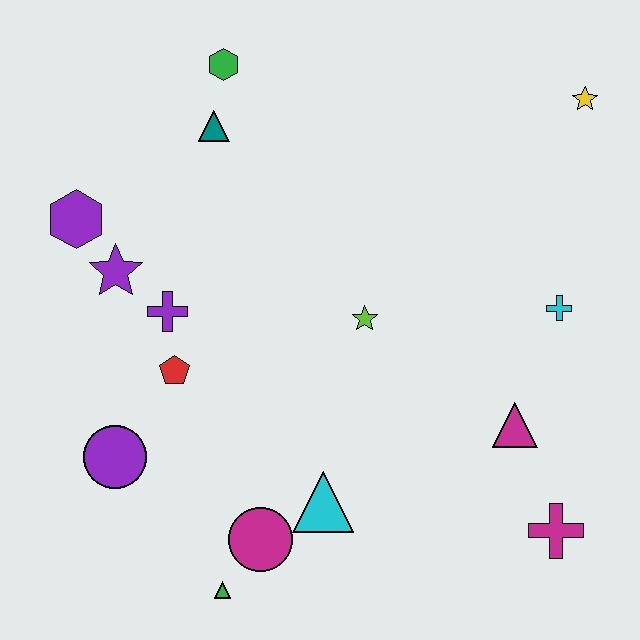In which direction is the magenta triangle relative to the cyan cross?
The magenta triangle is below the cyan cross.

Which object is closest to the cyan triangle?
The magenta circle is closest to the cyan triangle.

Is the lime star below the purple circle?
No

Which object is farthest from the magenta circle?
The yellow star is farthest from the magenta circle.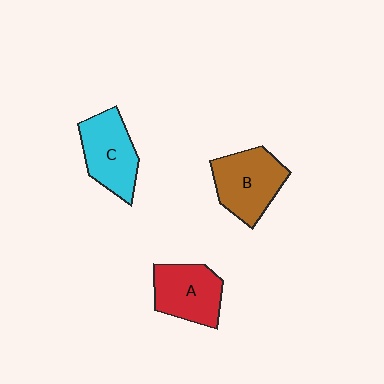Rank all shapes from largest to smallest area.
From largest to smallest: B (brown), C (cyan), A (red).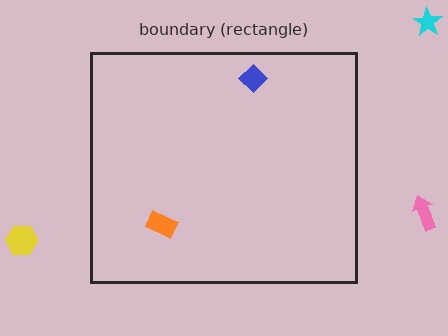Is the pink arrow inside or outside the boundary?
Outside.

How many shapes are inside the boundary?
2 inside, 3 outside.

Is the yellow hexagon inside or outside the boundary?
Outside.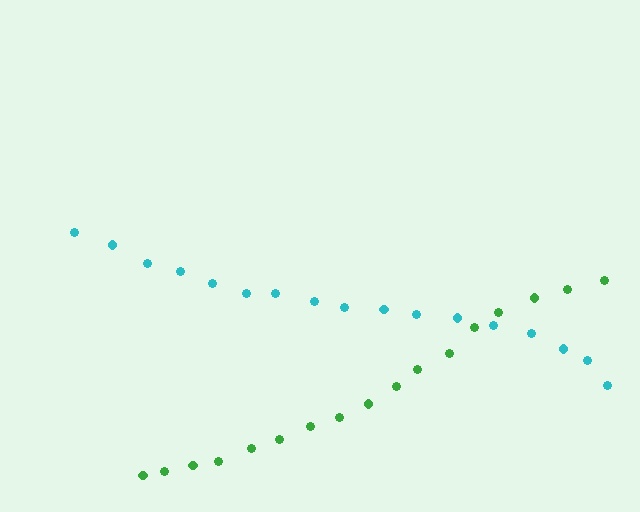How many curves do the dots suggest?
There are 2 distinct paths.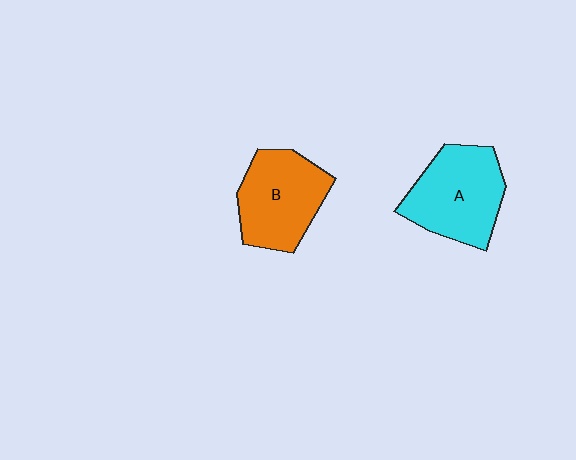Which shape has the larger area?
Shape A (cyan).